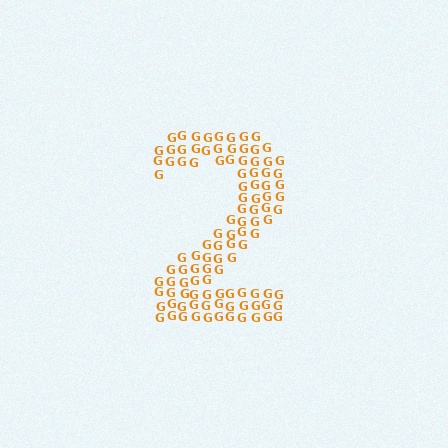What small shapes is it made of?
It is made of small letter G's.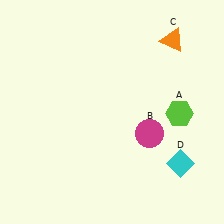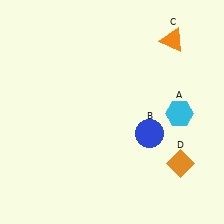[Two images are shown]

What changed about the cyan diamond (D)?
In Image 1, D is cyan. In Image 2, it changed to orange.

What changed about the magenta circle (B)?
In Image 1, B is magenta. In Image 2, it changed to blue.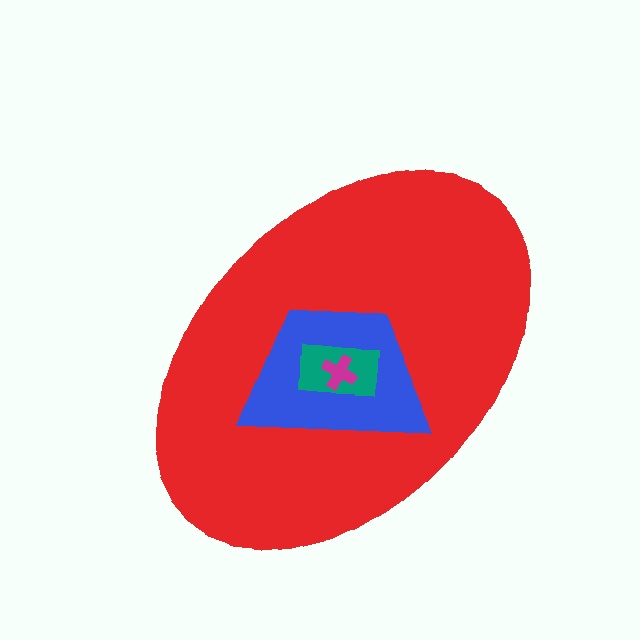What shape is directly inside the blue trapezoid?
The teal rectangle.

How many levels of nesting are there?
4.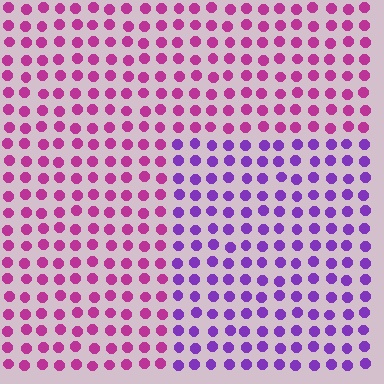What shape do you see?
I see a rectangle.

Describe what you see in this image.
The image is filled with small magenta elements in a uniform arrangement. A rectangle-shaped region is visible where the elements are tinted to a slightly different hue, forming a subtle color boundary.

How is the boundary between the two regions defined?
The boundary is defined purely by a slight shift in hue (about 42 degrees). Spacing, size, and orientation are identical on both sides.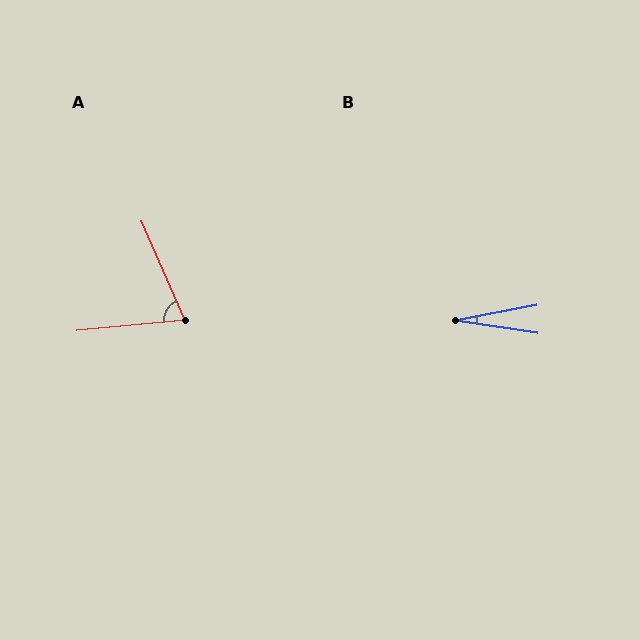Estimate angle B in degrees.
Approximately 19 degrees.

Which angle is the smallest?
B, at approximately 19 degrees.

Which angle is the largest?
A, at approximately 72 degrees.